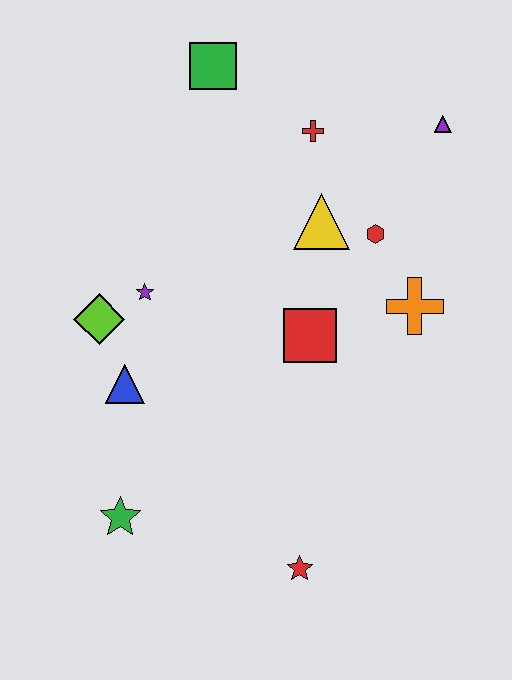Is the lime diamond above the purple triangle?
No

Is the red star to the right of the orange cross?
No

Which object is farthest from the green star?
The purple triangle is farthest from the green star.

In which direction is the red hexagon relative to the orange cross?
The red hexagon is above the orange cross.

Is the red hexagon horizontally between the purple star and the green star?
No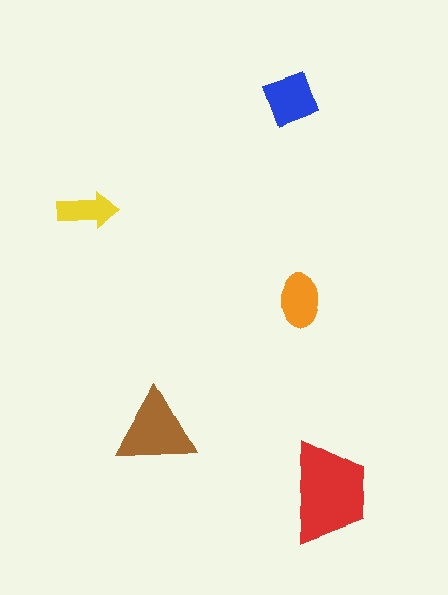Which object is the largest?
The red trapezoid.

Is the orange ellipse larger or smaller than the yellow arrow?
Larger.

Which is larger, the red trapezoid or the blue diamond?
The red trapezoid.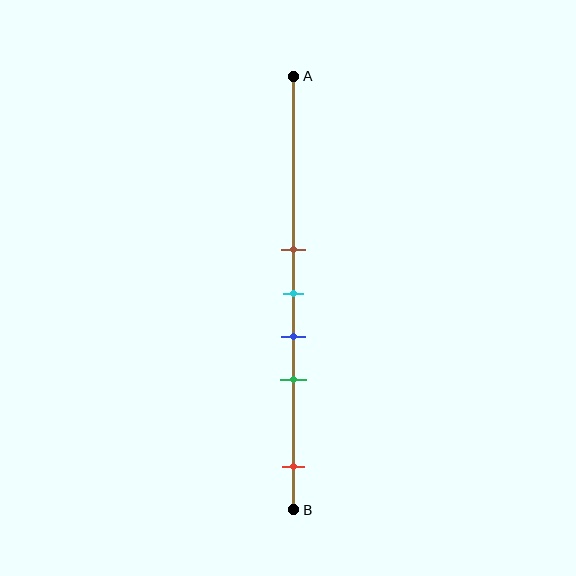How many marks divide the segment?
There are 5 marks dividing the segment.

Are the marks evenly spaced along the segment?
No, the marks are not evenly spaced.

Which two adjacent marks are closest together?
The brown and cyan marks are the closest adjacent pair.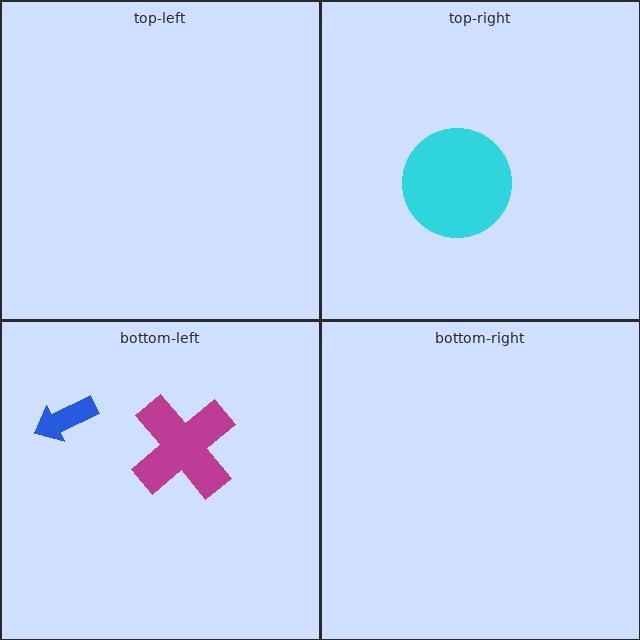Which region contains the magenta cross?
The bottom-left region.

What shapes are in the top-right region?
The cyan circle.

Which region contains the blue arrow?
The bottom-left region.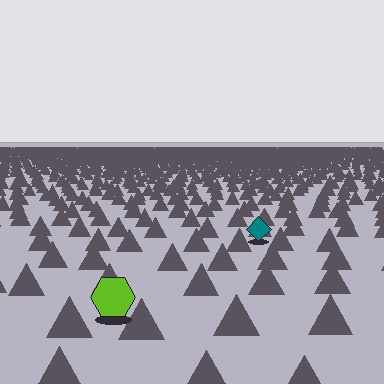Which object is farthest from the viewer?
The teal diamond is farthest from the viewer. It appears smaller and the ground texture around it is denser.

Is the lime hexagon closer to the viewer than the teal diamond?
Yes. The lime hexagon is closer — you can tell from the texture gradient: the ground texture is coarser near it.